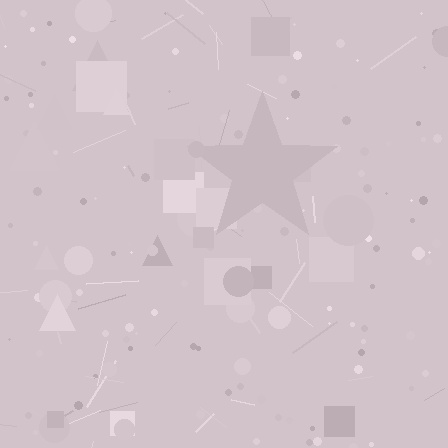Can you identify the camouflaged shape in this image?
The camouflaged shape is a star.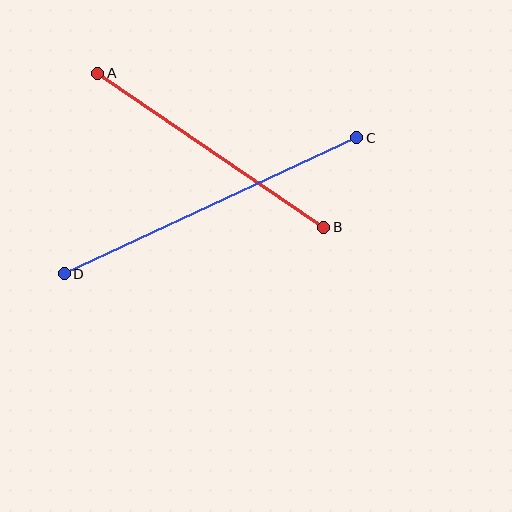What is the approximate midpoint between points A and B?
The midpoint is at approximately (211, 150) pixels.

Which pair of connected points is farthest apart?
Points C and D are farthest apart.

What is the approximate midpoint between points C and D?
The midpoint is at approximately (210, 206) pixels.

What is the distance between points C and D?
The distance is approximately 323 pixels.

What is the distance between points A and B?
The distance is approximately 273 pixels.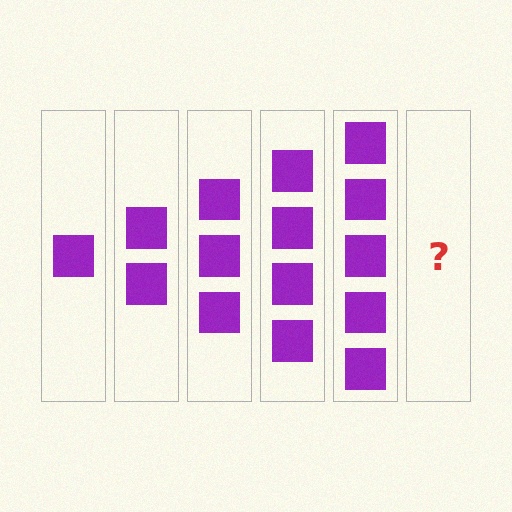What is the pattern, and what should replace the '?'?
The pattern is that each step adds one more square. The '?' should be 6 squares.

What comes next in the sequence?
The next element should be 6 squares.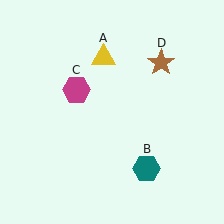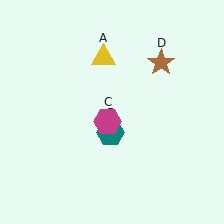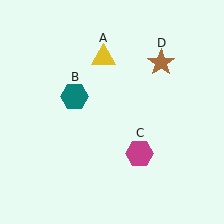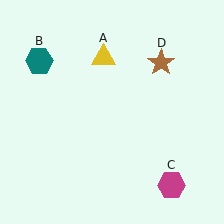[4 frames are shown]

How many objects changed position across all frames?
2 objects changed position: teal hexagon (object B), magenta hexagon (object C).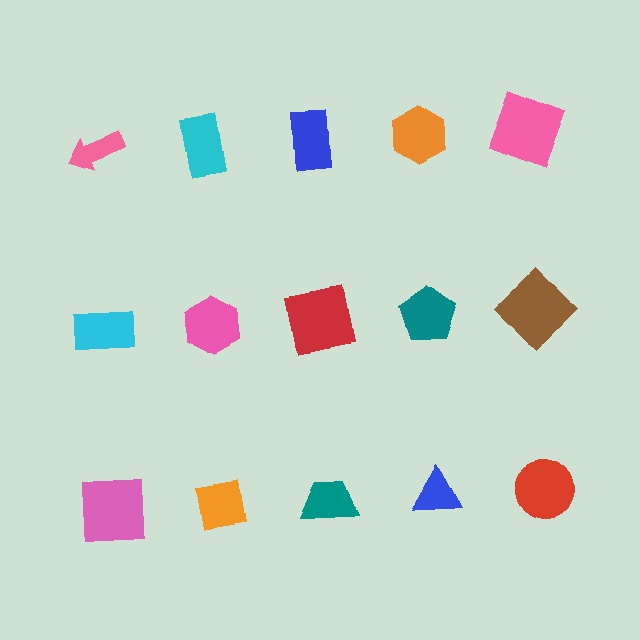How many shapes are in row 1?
5 shapes.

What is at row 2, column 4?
A teal pentagon.